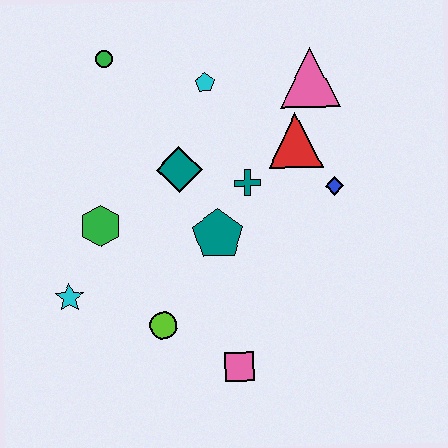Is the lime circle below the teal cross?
Yes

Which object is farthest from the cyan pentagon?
The pink square is farthest from the cyan pentagon.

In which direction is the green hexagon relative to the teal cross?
The green hexagon is to the left of the teal cross.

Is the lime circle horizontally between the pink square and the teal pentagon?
No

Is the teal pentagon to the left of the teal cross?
Yes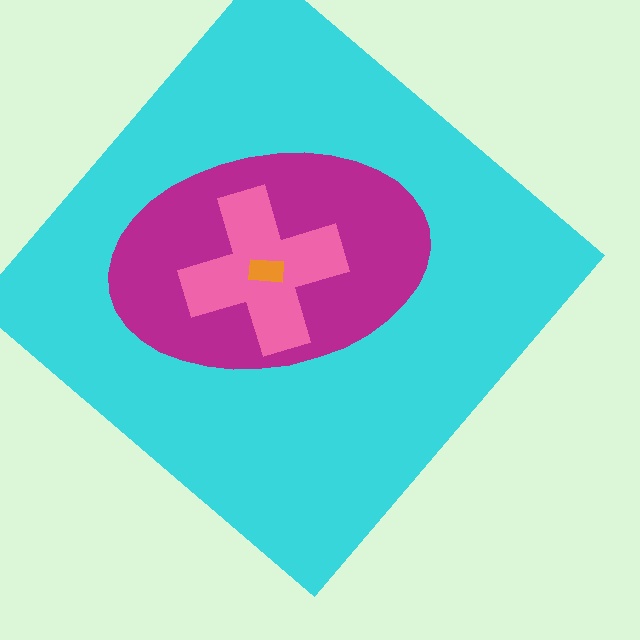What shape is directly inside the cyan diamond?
The magenta ellipse.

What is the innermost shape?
The orange rectangle.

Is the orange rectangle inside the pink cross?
Yes.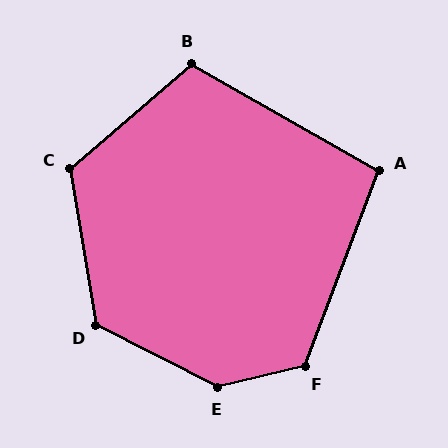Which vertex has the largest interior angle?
E, at approximately 139 degrees.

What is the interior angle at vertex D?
Approximately 126 degrees (obtuse).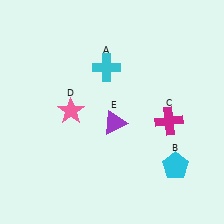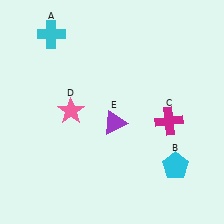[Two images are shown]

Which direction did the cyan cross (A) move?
The cyan cross (A) moved left.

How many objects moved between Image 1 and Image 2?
1 object moved between the two images.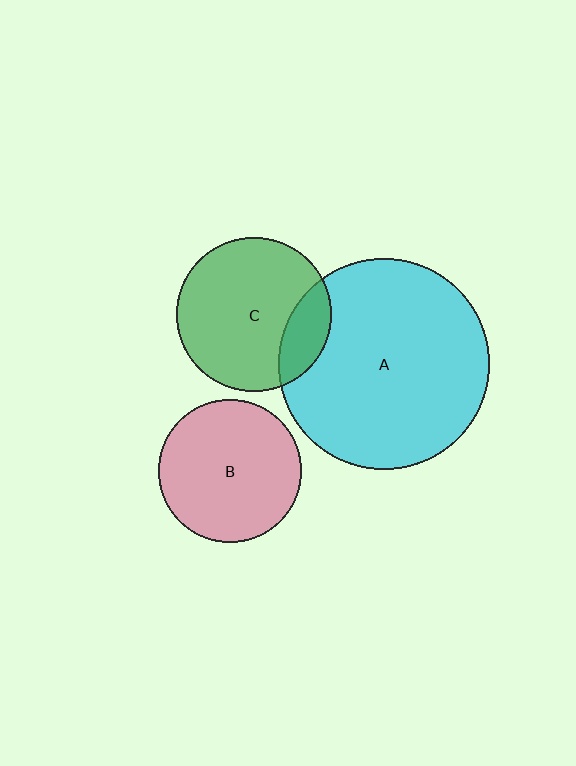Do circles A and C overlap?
Yes.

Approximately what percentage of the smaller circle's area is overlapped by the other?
Approximately 20%.